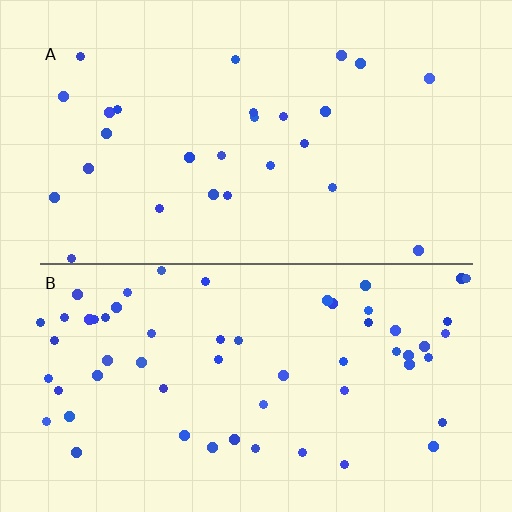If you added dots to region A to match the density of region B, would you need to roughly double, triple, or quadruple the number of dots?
Approximately double.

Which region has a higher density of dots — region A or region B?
B (the bottom).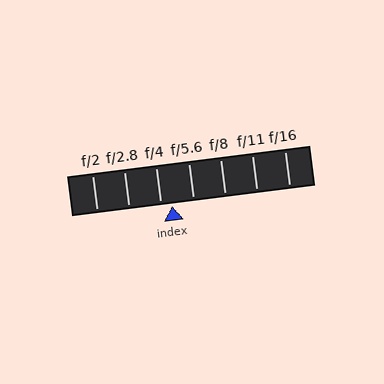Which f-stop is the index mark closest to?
The index mark is closest to f/4.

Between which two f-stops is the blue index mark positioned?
The index mark is between f/4 and f/5.6.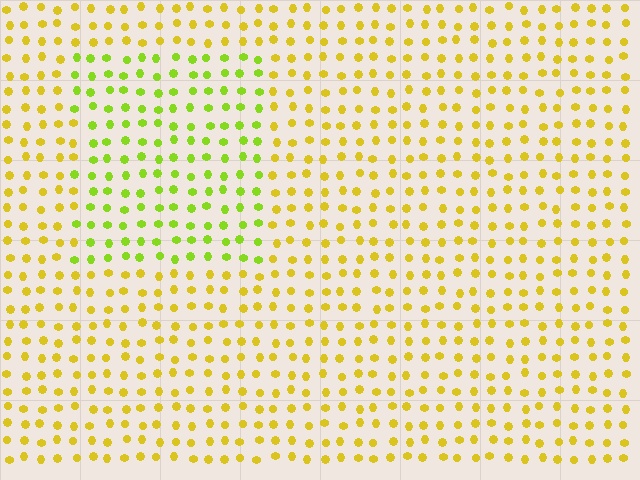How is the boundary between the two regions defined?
The boundary is defined purely by a slight shift in hue (about 34 degrees). Spacing, size, and orientation are identical on both sides.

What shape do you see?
I see a rectangle.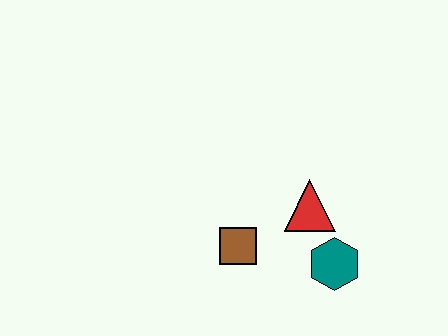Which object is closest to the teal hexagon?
The red triangle is closest to the teal hexagon.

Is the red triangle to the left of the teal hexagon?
Yes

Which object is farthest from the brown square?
The teal hexagon is farthest from the brown square.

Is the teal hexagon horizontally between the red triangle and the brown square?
No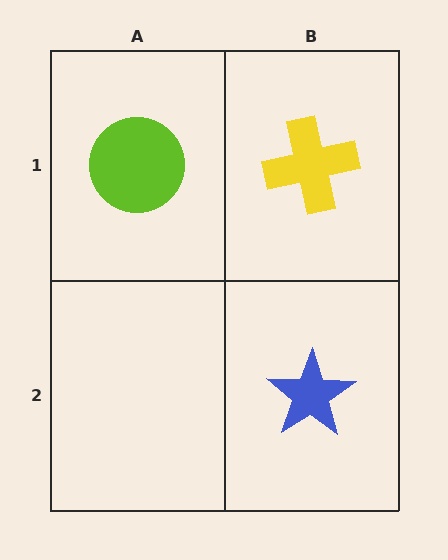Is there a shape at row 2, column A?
No, that cell is empty.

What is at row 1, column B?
A yellow cross.